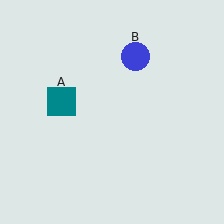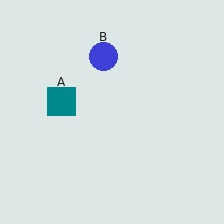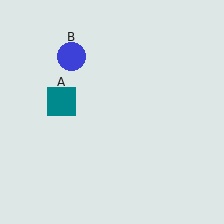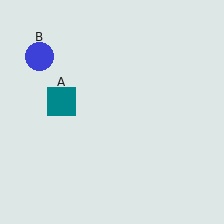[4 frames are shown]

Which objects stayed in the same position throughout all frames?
Teal square (object A) remained stationary.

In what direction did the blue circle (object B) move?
The blue circle (object B) moved left.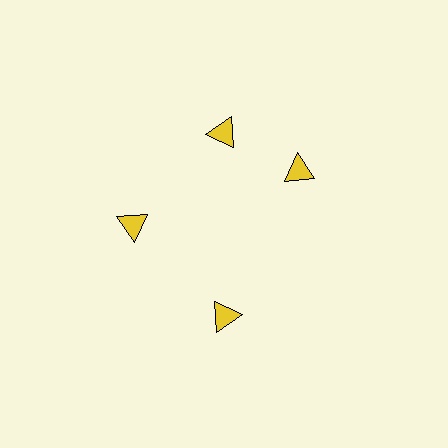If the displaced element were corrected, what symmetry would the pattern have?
It would have 4-fold rotational symmetry — the pattern would map onto itself every 90 degrees.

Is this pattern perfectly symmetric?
No. The 4 yellow triangles are arranged in a ring, but one element near the 3 o'clock position is rotated out of alignment along the ring, breaking the 4-fold rotational symmetry.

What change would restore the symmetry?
The symmetry would be restored by rotating it back into even spacing with its neighbors so that all 4 triangles sit at equal angles and equal distance from the center.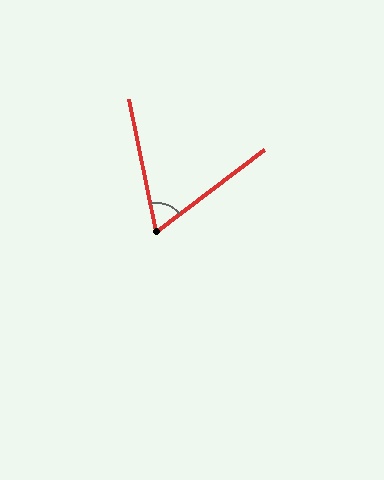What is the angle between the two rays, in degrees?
Approximately 64 degrees.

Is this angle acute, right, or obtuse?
It is acute.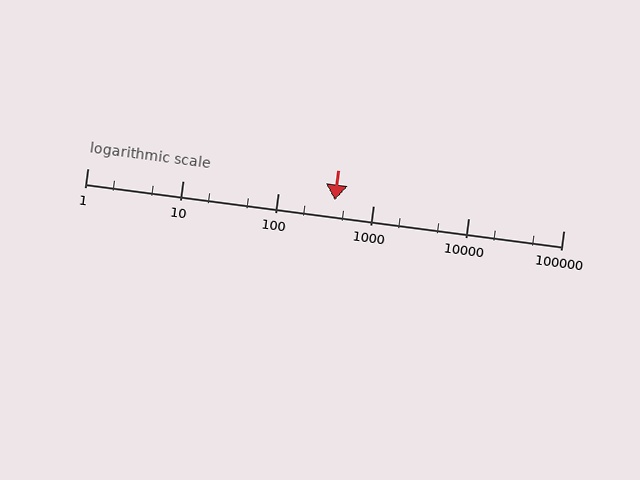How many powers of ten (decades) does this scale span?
The scale spans 5 decades, from 1 to 100000.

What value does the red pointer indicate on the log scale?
The pointer indicates approximately 400.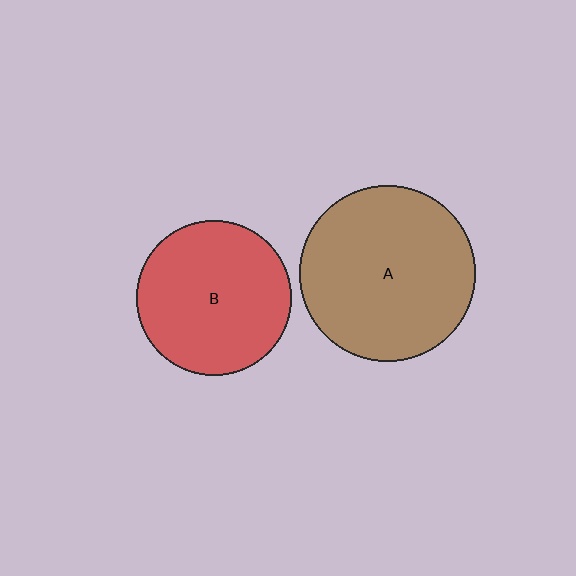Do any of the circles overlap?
No, none of the circles overlap.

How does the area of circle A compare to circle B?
Approximately 1.3 times.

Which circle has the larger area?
Circle A (brown).